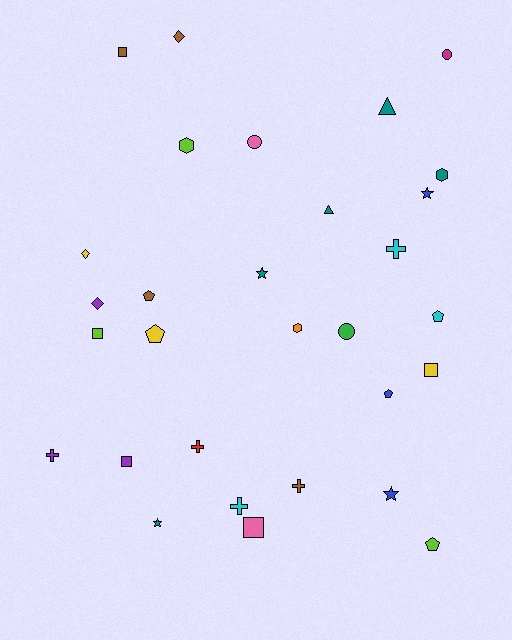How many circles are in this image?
There are 3 circles.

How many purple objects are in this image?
There are 3 purple objects.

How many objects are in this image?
There are 30 objects.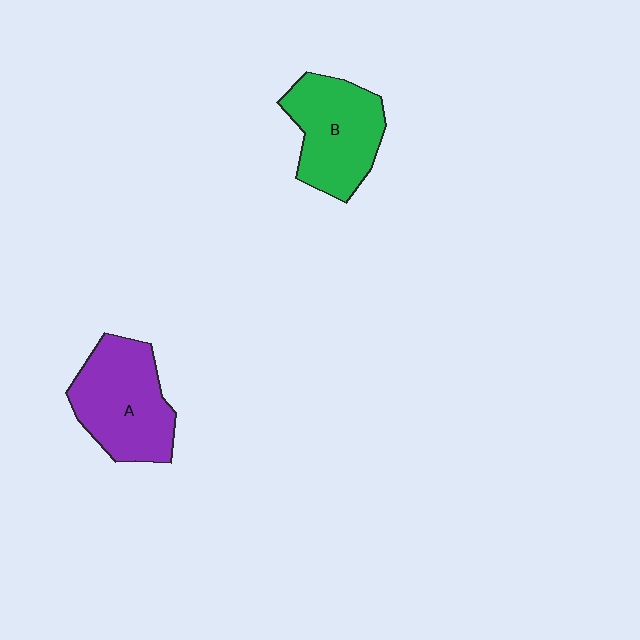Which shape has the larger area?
Shape A (purple).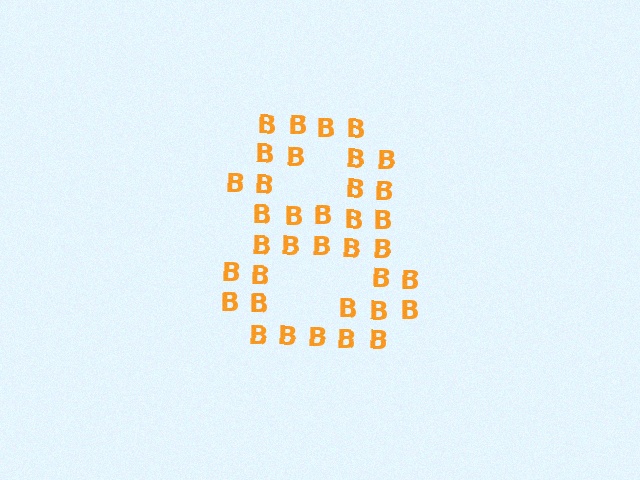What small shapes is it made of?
It is made of small letter B's.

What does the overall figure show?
The overall figure shows the digit 8.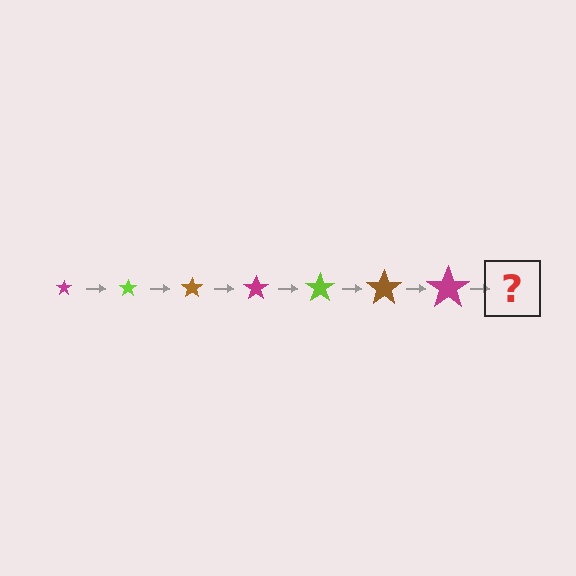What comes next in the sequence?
The next element should be a lime star, larger than the previous one.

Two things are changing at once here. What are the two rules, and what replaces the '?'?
The two rules are that the star grows larger each step and the color cycles through magenta, lime, and brown. The '?' should be a lime star, larger than the previous one.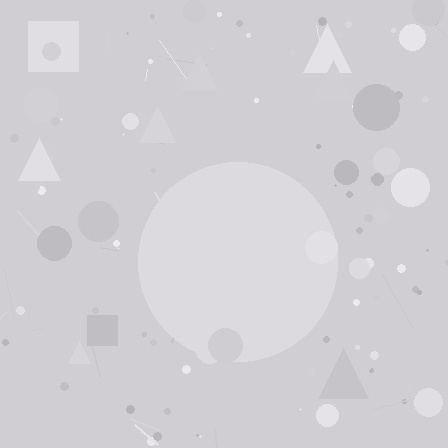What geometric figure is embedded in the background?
A circle is embedded in the background.